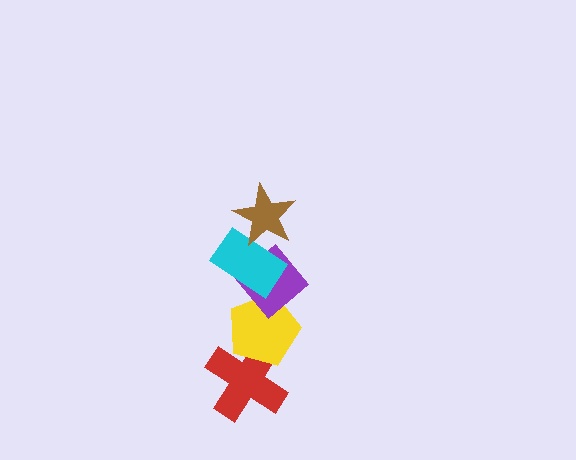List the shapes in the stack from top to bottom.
From top to bottom: the brown star, the cyan rectangle, the purple diamond, the yellow pentagon, the red cross.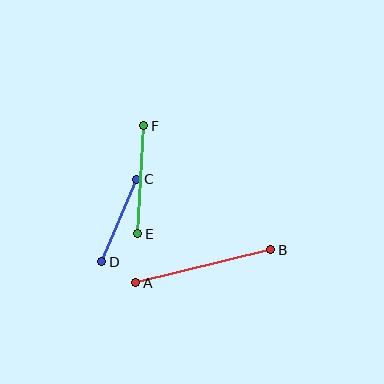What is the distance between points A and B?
The distance is approximately 139 pixels.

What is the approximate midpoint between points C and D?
The midpoint is at approximately (119, 221) pixels.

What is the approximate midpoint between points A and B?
The midpoint is at approximately (203, 266) pixels.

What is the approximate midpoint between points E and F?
The midpoint is at approximately (141, 180) pixels.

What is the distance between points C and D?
The distance is approximately 90 pixels.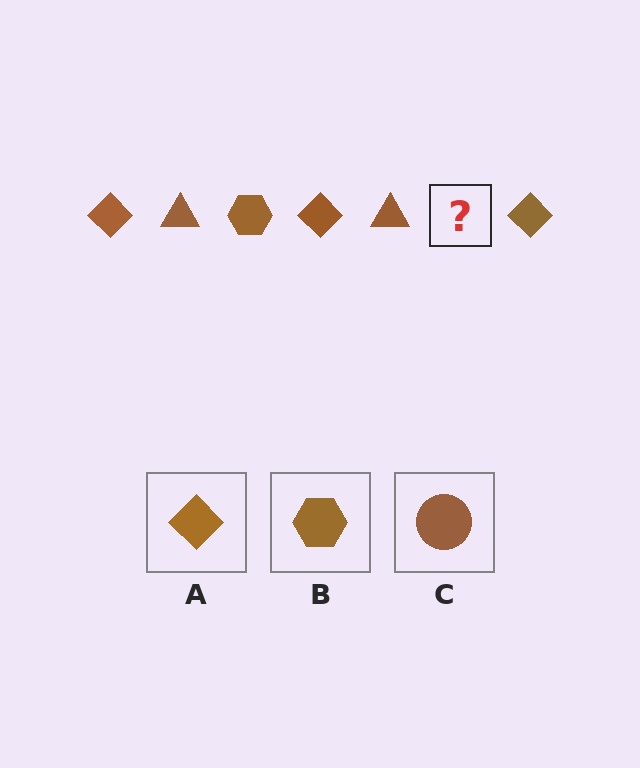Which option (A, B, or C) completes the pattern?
B.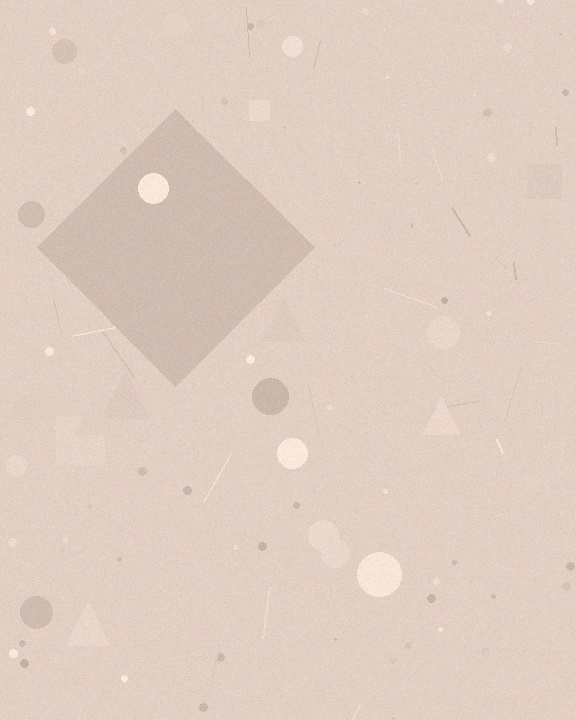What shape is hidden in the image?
A diamond is hidden in the image.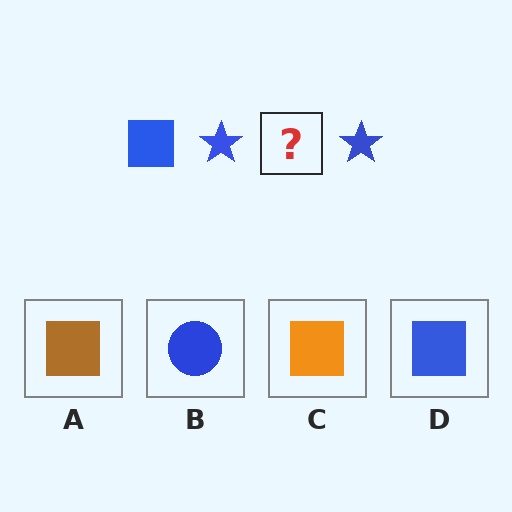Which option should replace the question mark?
Option D.